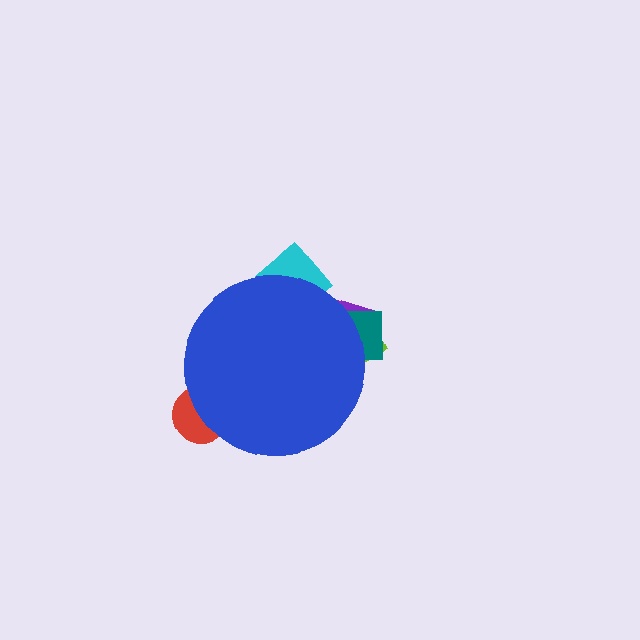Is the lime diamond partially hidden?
Yes, the lime diamond is partially hidden behind the blue circle.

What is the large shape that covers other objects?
A blue circle.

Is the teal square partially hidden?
Yes, the teal square is partially hidden behind the blue circle.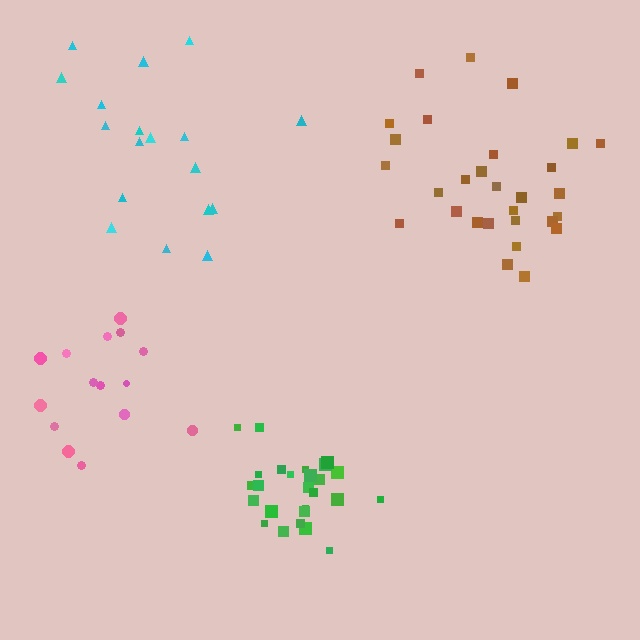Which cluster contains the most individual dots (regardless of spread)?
Brown (29).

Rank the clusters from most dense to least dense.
green, brown, pink, cyan.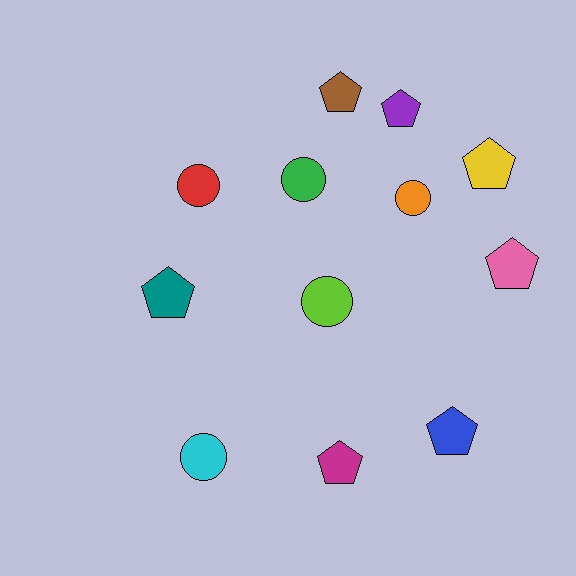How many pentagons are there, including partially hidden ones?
There are 7 pentagons.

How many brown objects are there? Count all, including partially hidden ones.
There is 1 brown object.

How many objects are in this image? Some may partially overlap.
There are 12 objects.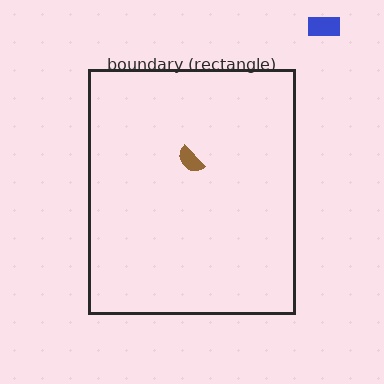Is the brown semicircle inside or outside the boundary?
Inside.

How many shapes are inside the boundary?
1 inside, 1 outside.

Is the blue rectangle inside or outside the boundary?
Outside.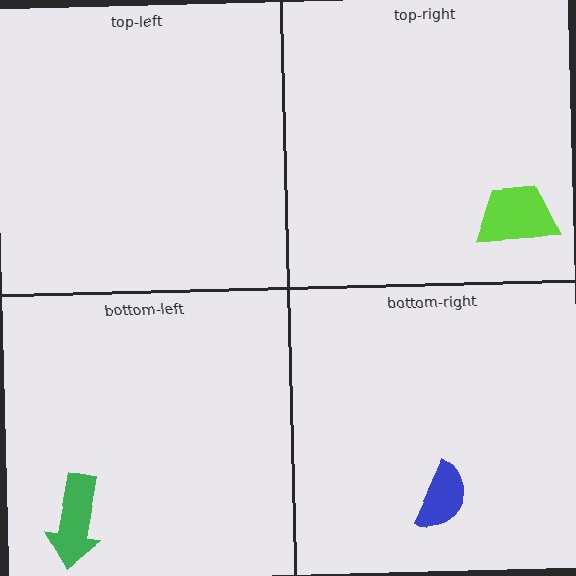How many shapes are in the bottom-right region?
1.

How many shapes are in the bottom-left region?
1.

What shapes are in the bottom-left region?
The green arrow.